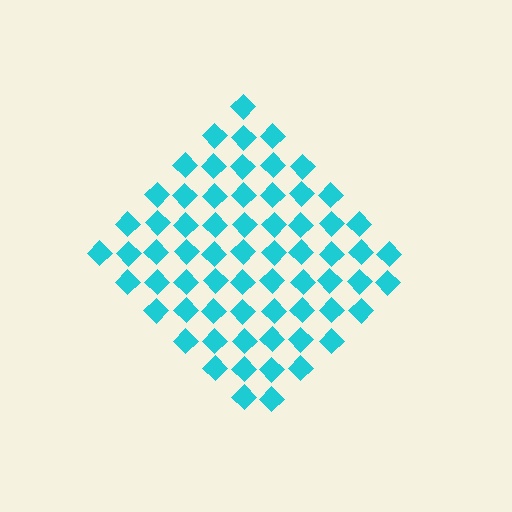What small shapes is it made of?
It is made of small diamonds.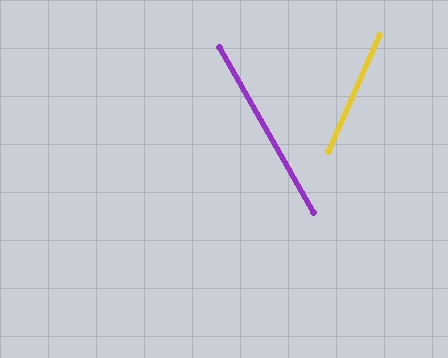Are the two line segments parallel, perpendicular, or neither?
Neither parallel nor perpendicular — they differ by about 53°.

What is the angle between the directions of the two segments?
Approximately 53 degrees.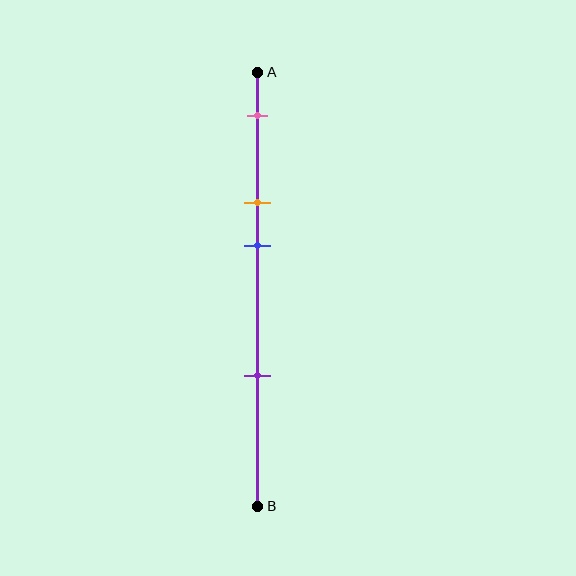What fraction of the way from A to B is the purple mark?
The purple mark is approximately 70% (0.7) of the way from A to B.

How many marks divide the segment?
There are 4 marks dividing the segment.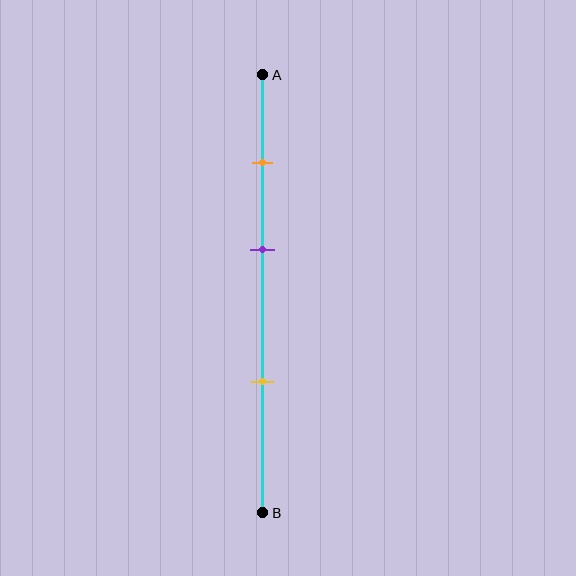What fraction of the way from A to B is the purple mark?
The purple mark is approximately 40% (0.4) of the way from A to B.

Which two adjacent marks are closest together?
The orange and purple marks are the closest adjacent pair.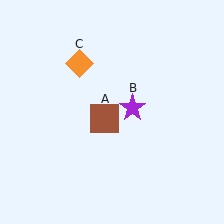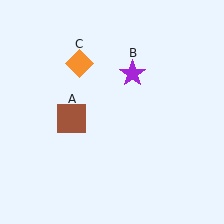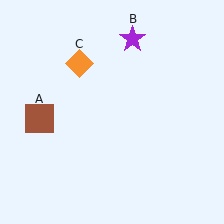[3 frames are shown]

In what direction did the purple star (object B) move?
The purple star (object B) moved up.